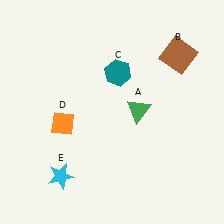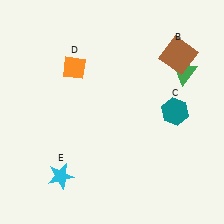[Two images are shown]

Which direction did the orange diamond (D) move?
The orange diamond (D) moved up.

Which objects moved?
The objects that moved are: the green triangle (A), the teal hexagon (C), the orange diamond (D).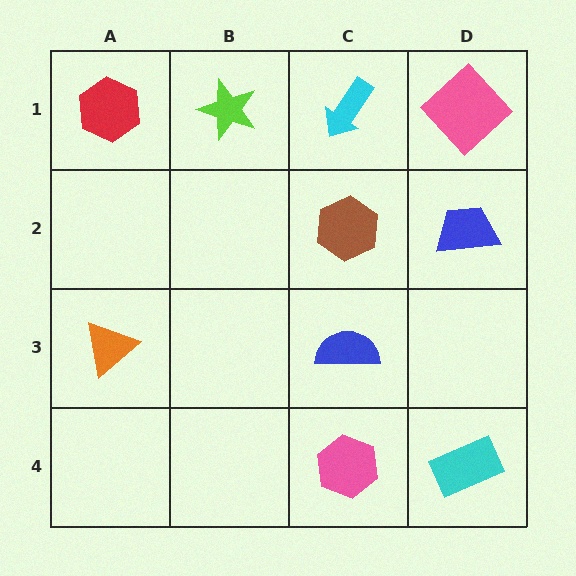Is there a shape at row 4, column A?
No, that cell is empty.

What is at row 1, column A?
A red hexagon.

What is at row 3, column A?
An orange triangle.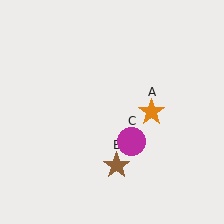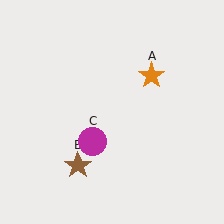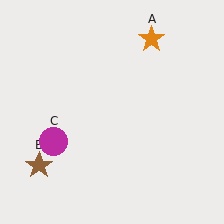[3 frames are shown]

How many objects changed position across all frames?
3 objects changed position: orange star (object A), brown star (object B), magenta circle (object C).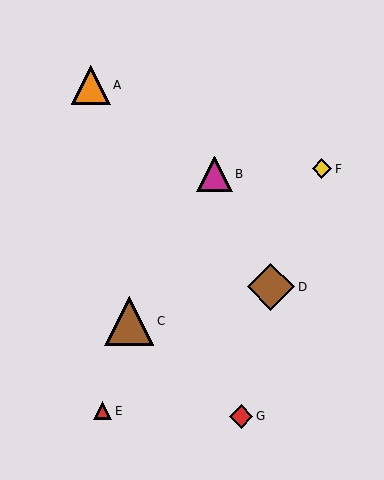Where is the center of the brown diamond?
The center of the brown diamond is at (271, 287).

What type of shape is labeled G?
Shape G is a red diamond.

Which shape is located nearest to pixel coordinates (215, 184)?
The magenta triangle (labeled B) at (215, 174) is nearest to that location.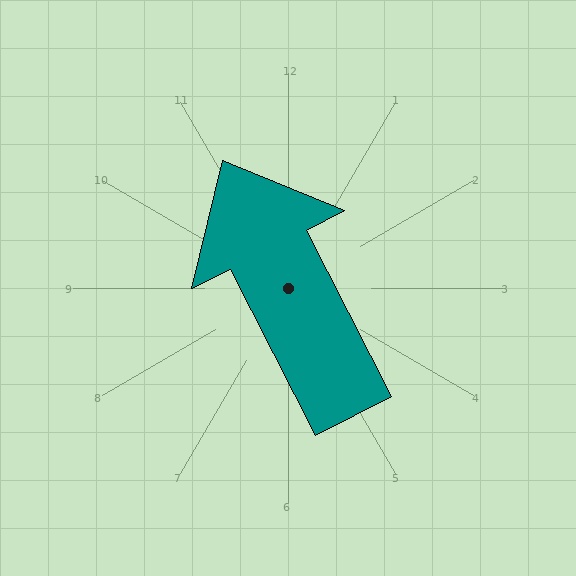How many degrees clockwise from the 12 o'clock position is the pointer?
Approximately 333 degrees.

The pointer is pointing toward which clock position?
Roughly 11 o'clock.